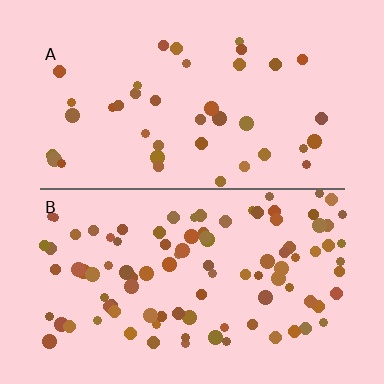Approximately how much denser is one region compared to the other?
Approximately 2.5× — region B over region A.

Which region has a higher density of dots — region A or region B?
B (the bottom).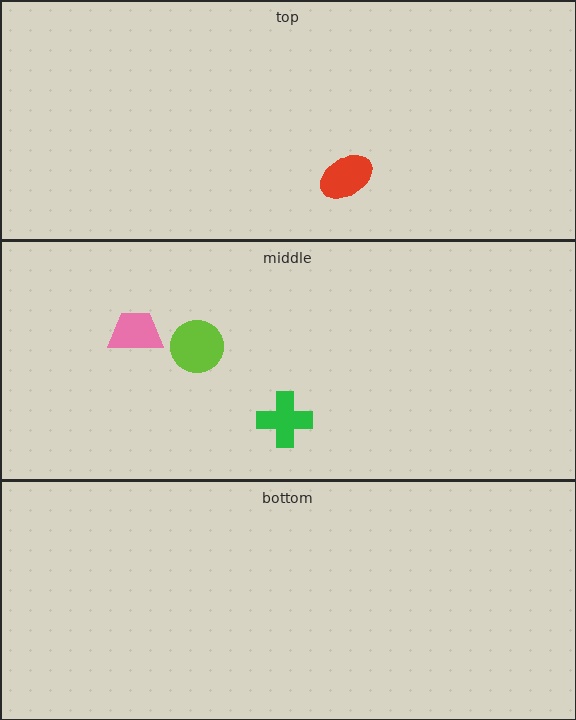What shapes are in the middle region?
The green cross, the pink trapezoid, the lime circle.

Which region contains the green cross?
The middle region.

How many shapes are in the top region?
1.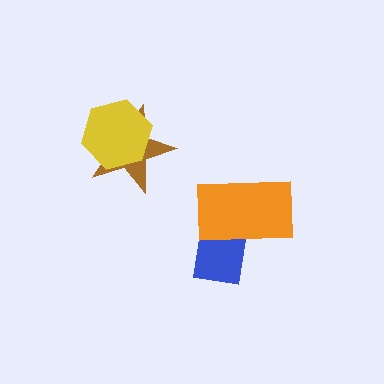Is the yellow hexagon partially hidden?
No, no other shape covers it.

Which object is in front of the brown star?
The yellow hexagon is in front of the brown star.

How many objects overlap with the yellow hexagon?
1 object overlaps with the yellow hexagon.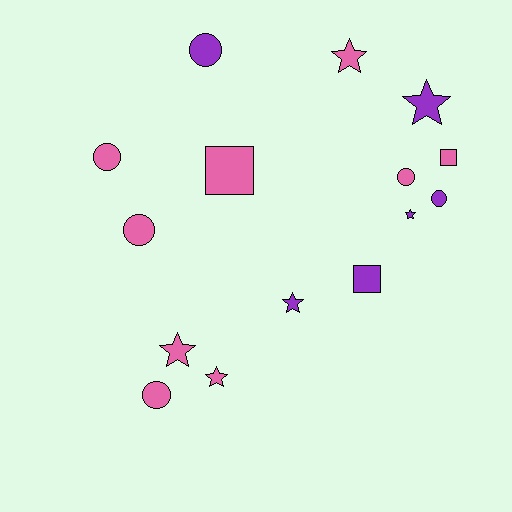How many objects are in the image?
There are 15 objects.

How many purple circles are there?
There are 2 purple circles.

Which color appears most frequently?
Pink, with 9 objects.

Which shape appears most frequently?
Star, with 6 objects.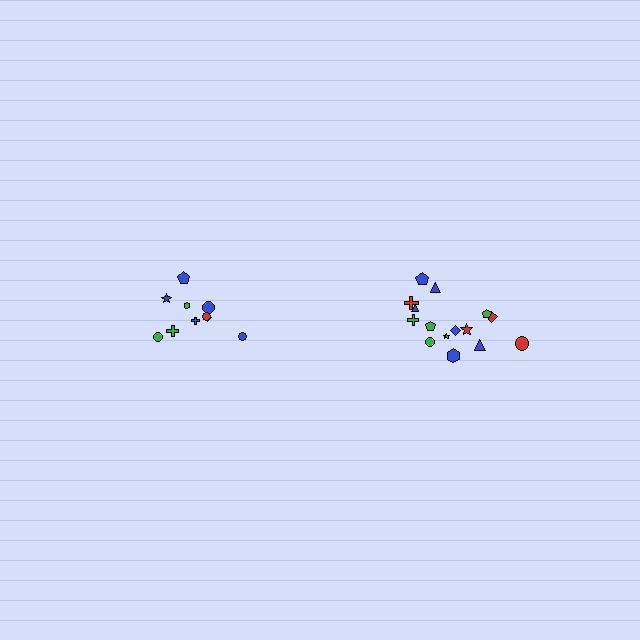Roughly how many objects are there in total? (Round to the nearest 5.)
Roughly 25 objects in total.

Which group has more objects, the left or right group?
The right group.